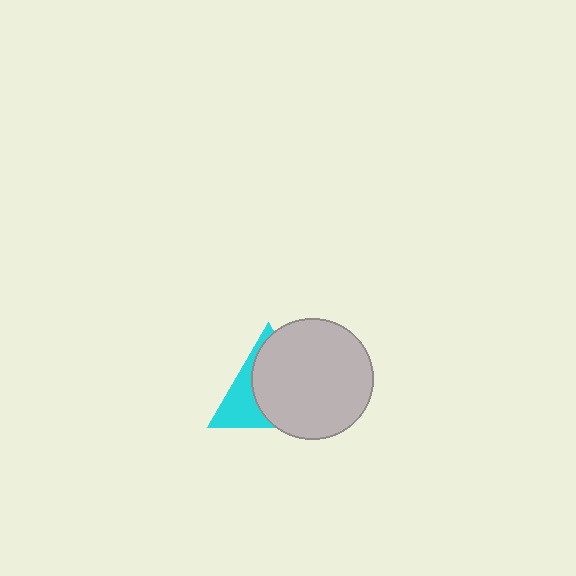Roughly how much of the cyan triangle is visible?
A small part of it is visible (roughly 36%).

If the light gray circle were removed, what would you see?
You would see the complete cyan triangle.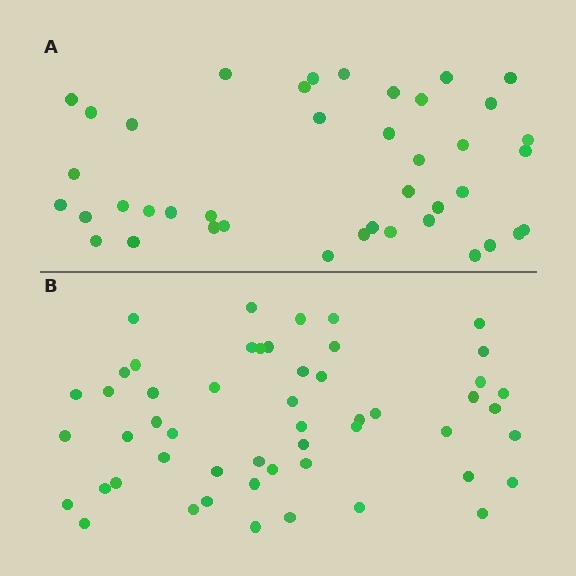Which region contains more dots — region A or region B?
Region B (the bottom region) has more dots.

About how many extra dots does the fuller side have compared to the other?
Region B has roughly 12 or so more dots than region A.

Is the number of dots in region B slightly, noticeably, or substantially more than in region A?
Region B has noticeably more, but not dramatically so. The ratio is roughly 1.3 to 1.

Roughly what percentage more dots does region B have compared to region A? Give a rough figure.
About 25% more.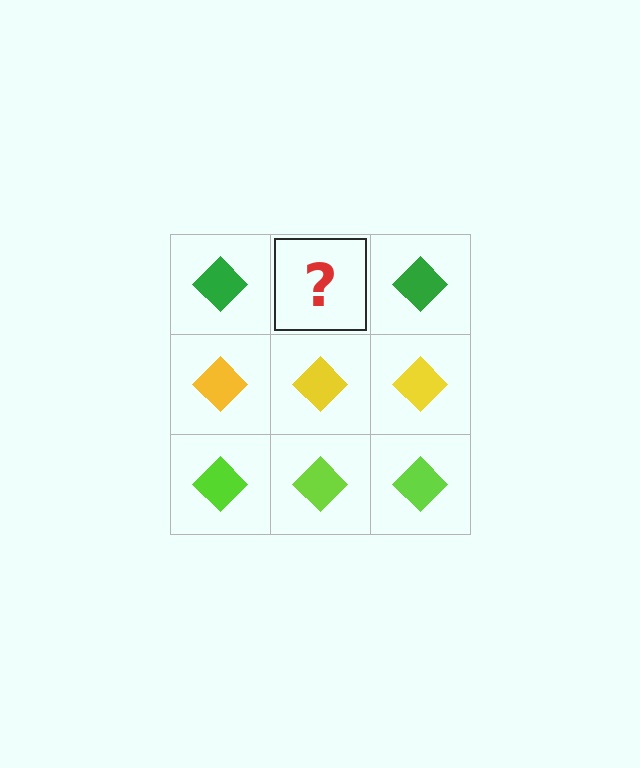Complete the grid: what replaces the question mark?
The question mark should be replaced with a green diamond.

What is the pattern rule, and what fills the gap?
The rule is that each row has a consistent color. The gap should be filled with a green diamond.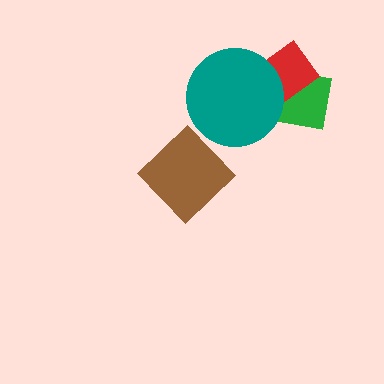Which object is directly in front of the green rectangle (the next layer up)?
The red diamond is directly in front of the green rectangle.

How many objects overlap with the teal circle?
2 objects overlap with the teal circle.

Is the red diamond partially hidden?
Yes, it is partially covered by another shape.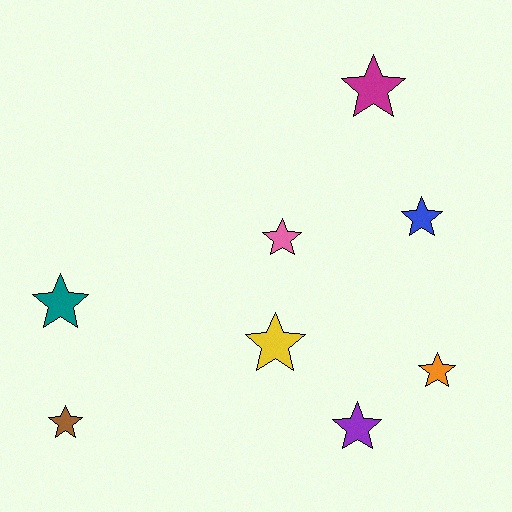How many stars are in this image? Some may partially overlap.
There are 8 stars.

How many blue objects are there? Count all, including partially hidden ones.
There is 1 blue object.